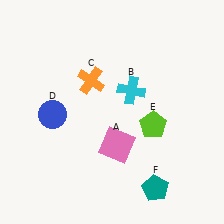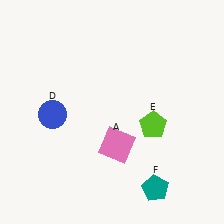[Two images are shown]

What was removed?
The cyan cross (B), the orange cross (C) were removed in Image 2.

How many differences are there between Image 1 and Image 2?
There are 2 differences between the two images.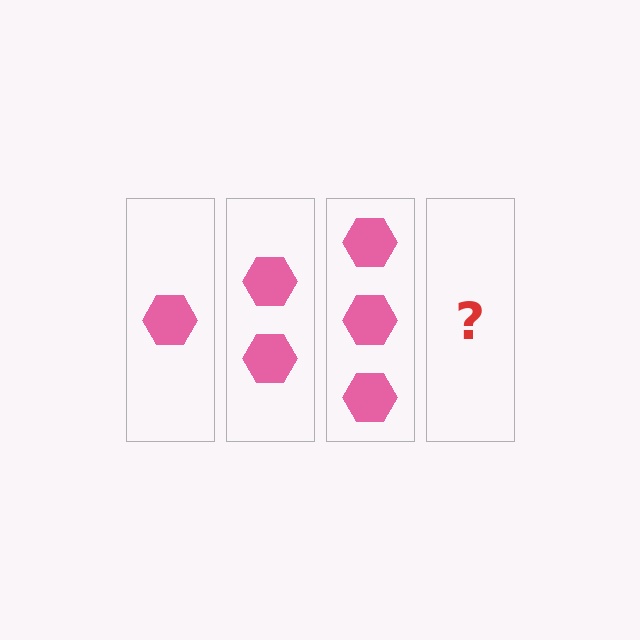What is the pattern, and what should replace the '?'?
The pattern is that each step adds one more hexagon. The '?' should be 4 hexagons.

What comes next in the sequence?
The next element should be 4 hexagons.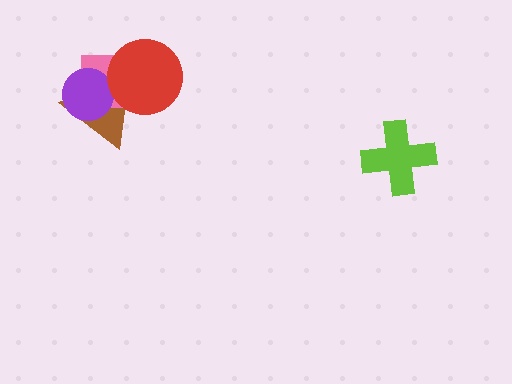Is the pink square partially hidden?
Yes, it is partially covered by another shape.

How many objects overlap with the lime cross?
0 objects overlap with the lime cross.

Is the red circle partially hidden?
No, no other shape covers it.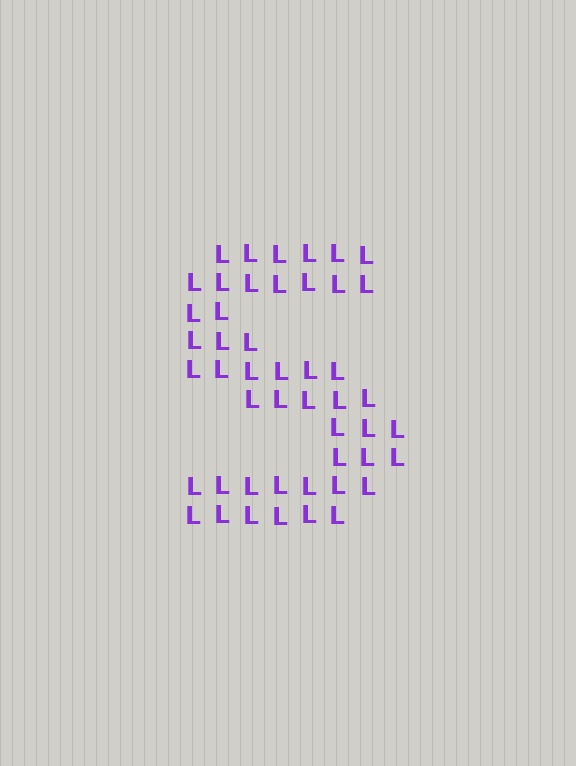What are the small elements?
The small elements are letter L's.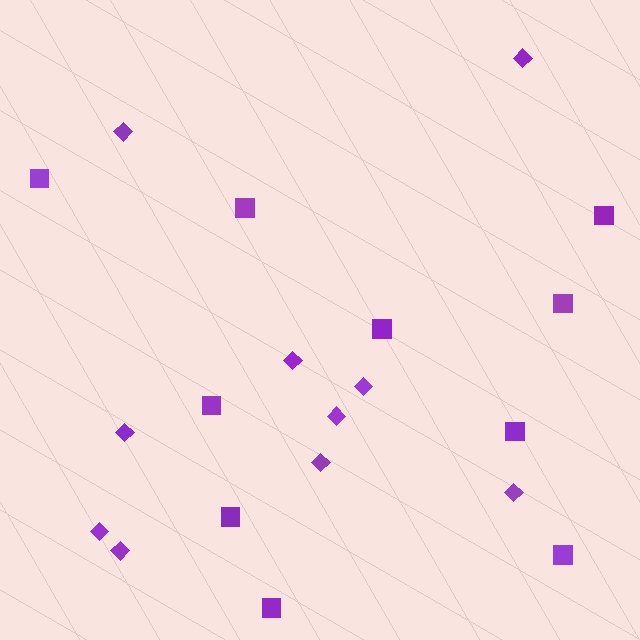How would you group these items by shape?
There are 2 groups: one group of diamonds (10) and one group of squares (10).